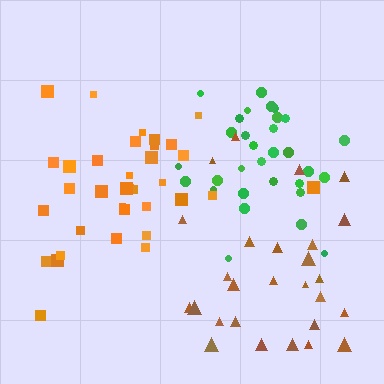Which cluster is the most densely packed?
Green.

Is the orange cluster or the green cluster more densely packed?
Green.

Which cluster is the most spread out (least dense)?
Brown.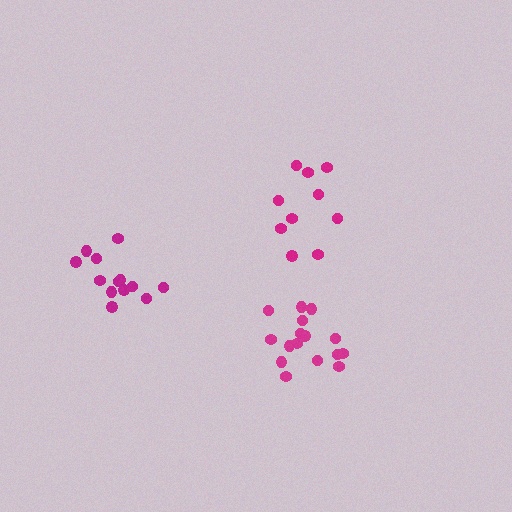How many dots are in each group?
Group 1: 10 dots, Group 2: 13 dots, Group 3: 16 dots (39 total).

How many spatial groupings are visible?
There are 3 spatial groupings.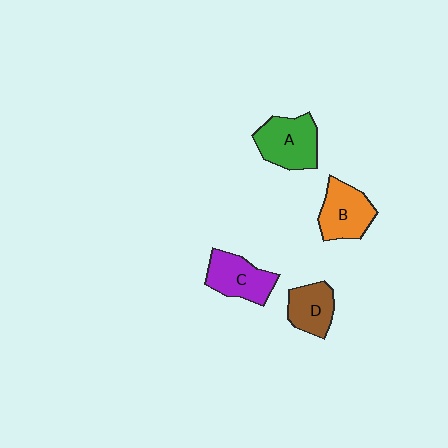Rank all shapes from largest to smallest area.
From largest to smallest: A (green), B (orange), C (purple), D (brown).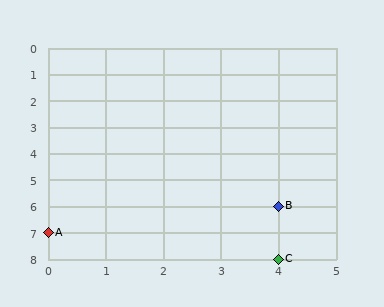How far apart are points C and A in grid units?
Points C and A are 4 columns and 1 row apart (about 4.1 grid units diagonally).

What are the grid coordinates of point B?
Point B is at grid coordinates (4, 6).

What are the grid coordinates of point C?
Point C is at grid coordinates (4, 8).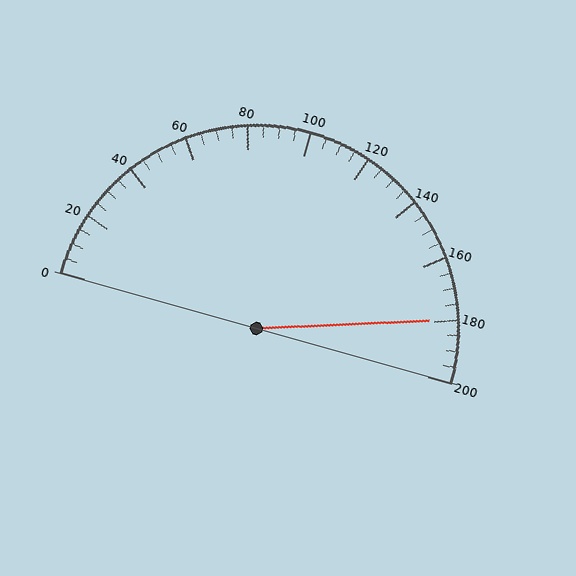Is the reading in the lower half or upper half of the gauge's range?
The reading is in the upper half of the range (0 to 200).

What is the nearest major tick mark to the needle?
The nearest major tick mark is 180.